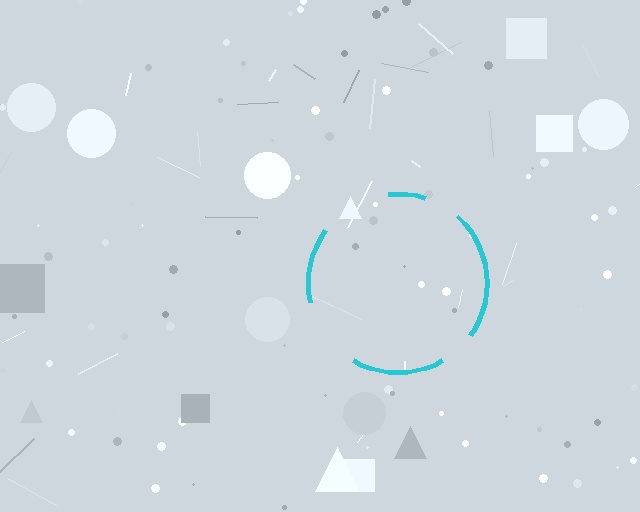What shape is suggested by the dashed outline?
The dashed outline suggests a circle.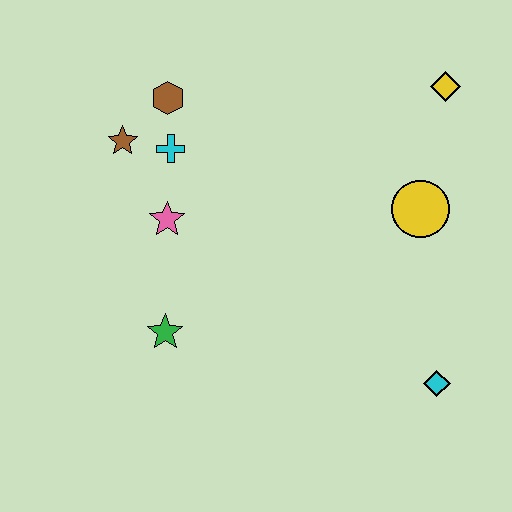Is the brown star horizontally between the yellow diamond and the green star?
No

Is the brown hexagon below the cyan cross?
No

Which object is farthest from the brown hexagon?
The cyan diamond is farthest from the brown hexagon.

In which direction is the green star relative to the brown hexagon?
The green star is below the brown hexagon.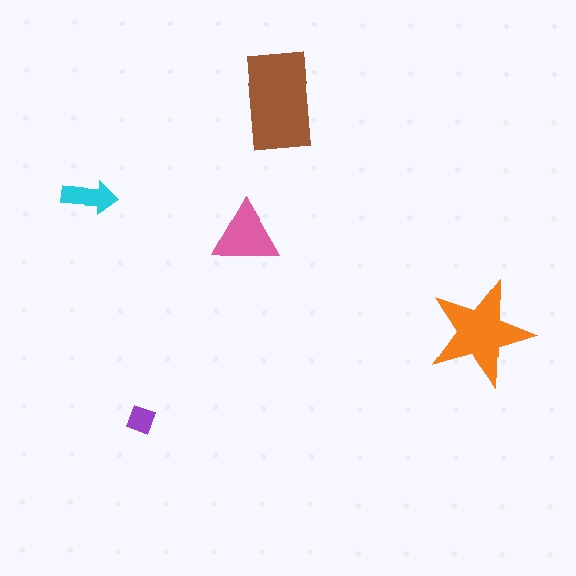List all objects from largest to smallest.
The brown rectangle, the orange star, the pink triangle, the cyan arrow, the purple diamond.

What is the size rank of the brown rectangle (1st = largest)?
1st.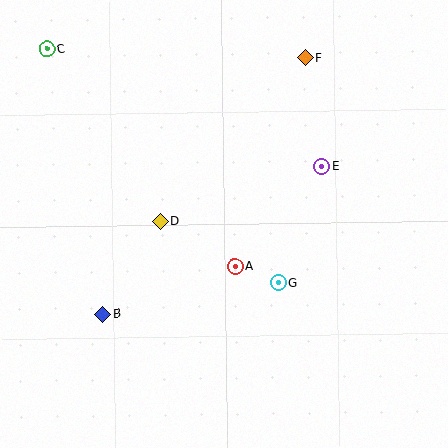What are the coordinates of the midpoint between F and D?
The midpoint between F and D is at (233, 140).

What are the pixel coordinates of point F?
Point F is at (305, 58).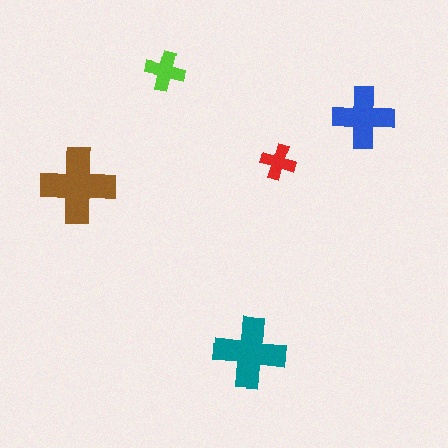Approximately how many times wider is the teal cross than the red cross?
About 2 times wider.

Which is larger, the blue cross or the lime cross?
The blue one.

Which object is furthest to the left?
The brown cross is leftmost.